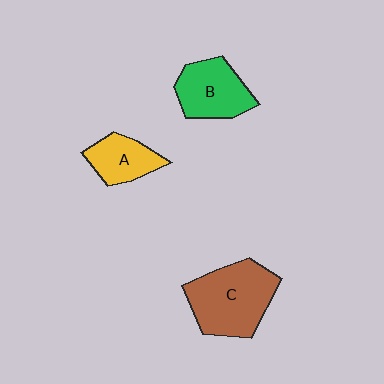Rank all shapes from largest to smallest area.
From largest to smallest: C (brown), B (green), A (yellow).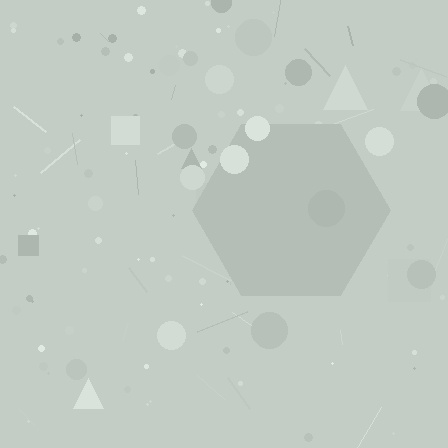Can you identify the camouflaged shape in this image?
The camouflaged shape is a hexagon.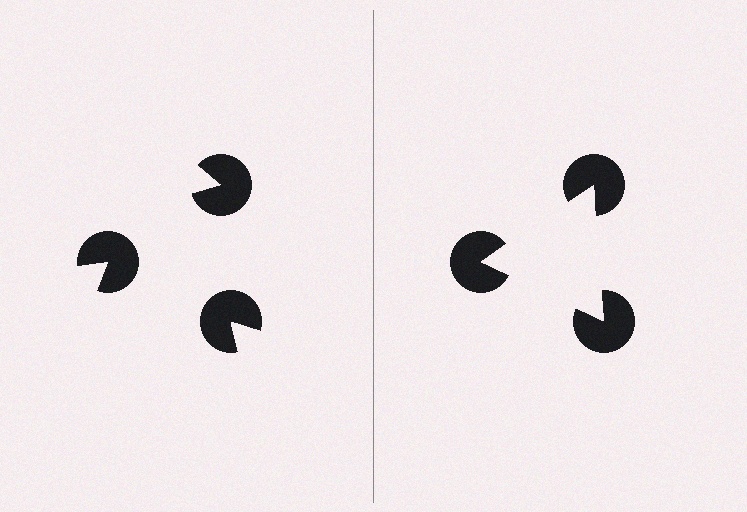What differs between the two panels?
The pac-man discs are positioned identically on both sides; only the wedge orientations differ. On the right they align to a triangle; on the left they are misaligned.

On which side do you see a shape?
An illusory triangle appears on the right side. On the left side the wedge cuts are rotated, so no coherent shape forms.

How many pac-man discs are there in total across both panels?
6 — 3 on each side.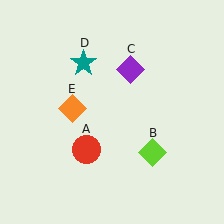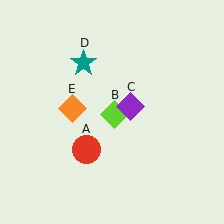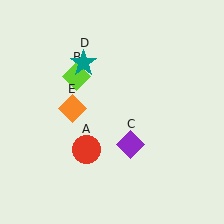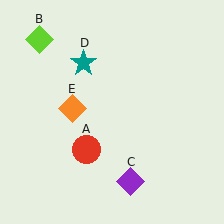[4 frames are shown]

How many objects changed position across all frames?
2 objects changed position: lime diamond (object B), purple diamond (object C).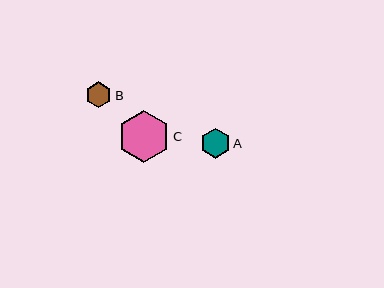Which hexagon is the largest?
Hexagon C is the largest with a size of approximately 52 pixels.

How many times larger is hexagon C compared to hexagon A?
Hexagon C is approximately 1.7 times the size of hexagon A.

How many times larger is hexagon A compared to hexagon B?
Hexagon A is approximately 1.1 times the size of hexagon B.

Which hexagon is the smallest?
Hexagon B is the smallest with a size of approximately 26 pixels.